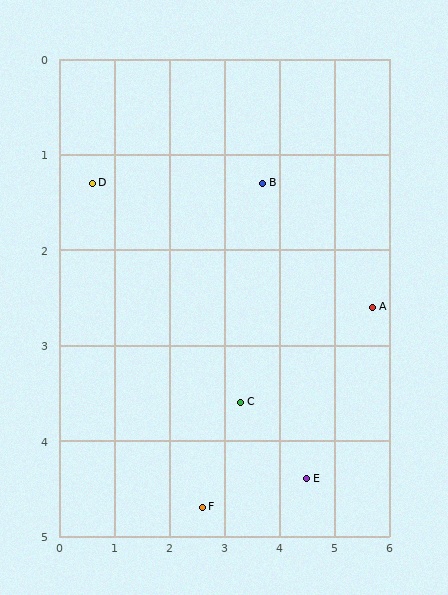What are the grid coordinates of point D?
Point D is at approximately (0.6, 1.3).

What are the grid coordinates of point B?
Point B is at approximately (3.7, 1.3).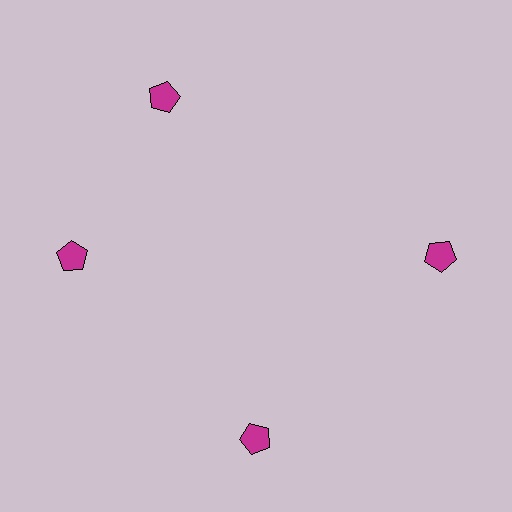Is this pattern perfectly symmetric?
No. The 4 magenta pentagons are arranged in a ring, but one element near the 12 o'clock position is rotated out of alignment along the ring, breaking the 4-fold rotational symmetry.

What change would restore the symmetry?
The symmetry would be restored by rotating it back into even spacing with its neighbors so that all 4 pentagons sit at equal angles and equal distance from the center.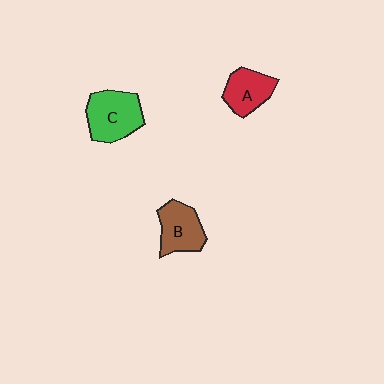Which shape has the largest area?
Shape C (green).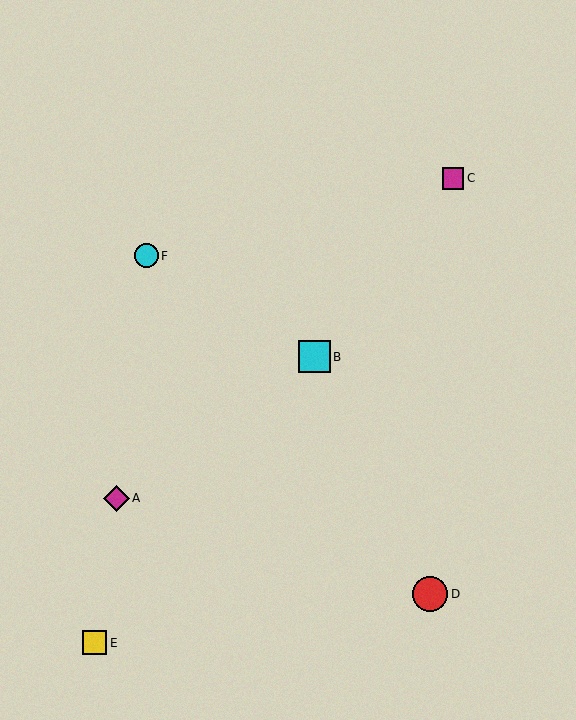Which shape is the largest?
The red circle (labeled D) is the largest.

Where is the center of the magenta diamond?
The center of the magenta diamond is at (116, 498).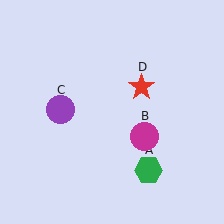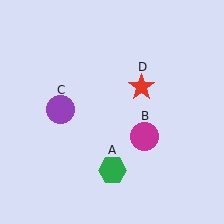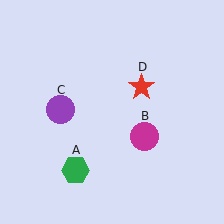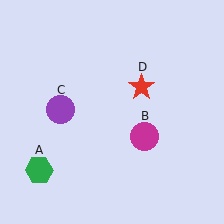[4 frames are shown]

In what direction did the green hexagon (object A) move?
The green hexagon (object A) moved left.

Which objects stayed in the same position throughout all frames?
Magenta circle (object B) and purple circle (object C) and red star (object D) remained stationary.